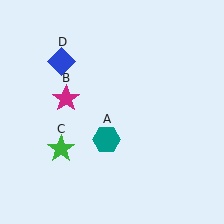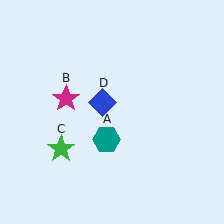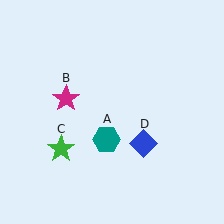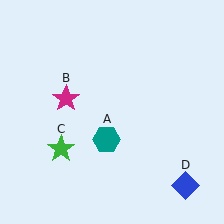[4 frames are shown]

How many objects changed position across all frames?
1 object changed position: blue diamond (object D).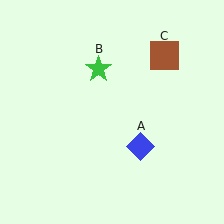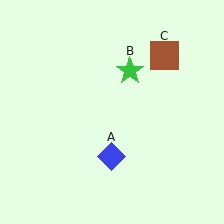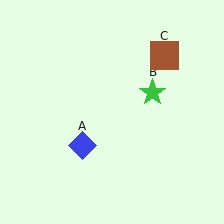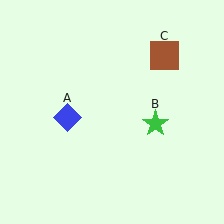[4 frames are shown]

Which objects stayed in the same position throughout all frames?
Brown square (object C) remained stationary.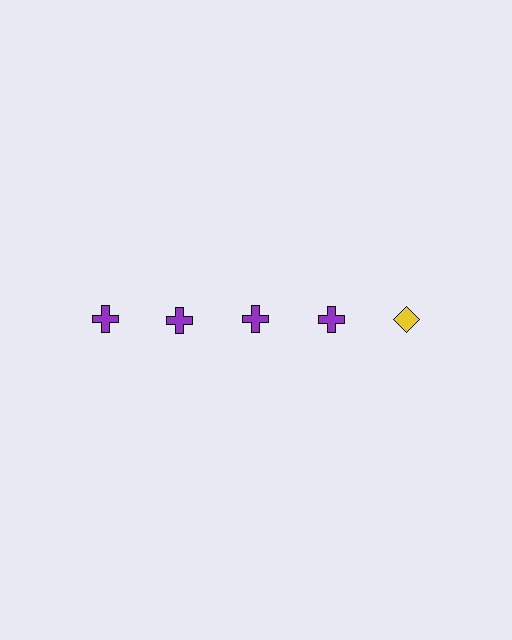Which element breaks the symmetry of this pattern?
The yellow diamond in the top row, rightmost column breaks the symmetry. All other shapes are purple crosses.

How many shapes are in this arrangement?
There are 5 shapes arranged in a grid pattern.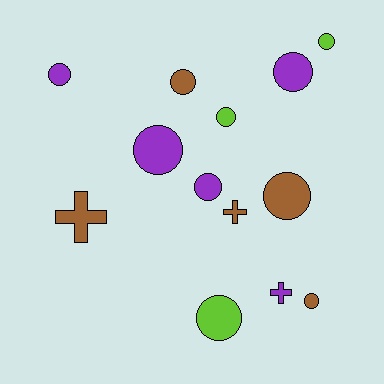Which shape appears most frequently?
Circle, with 10 objects.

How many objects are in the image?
There are 13 objects.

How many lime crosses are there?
There are no lime crosses.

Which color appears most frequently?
Purple, with 5 objects.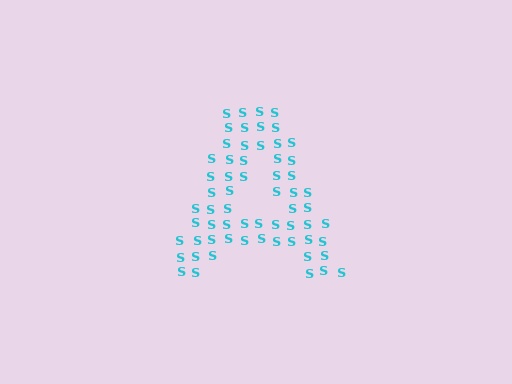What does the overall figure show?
The overall figure shows the letter A.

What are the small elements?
The small elements are letter S's.